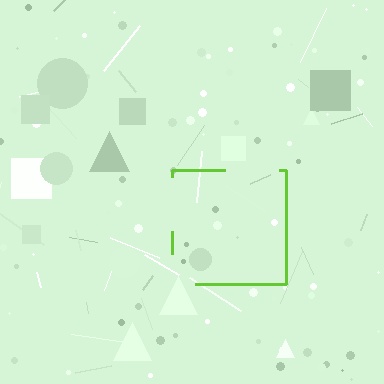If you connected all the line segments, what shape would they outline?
They would outline a square.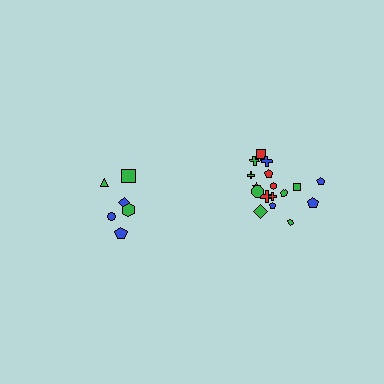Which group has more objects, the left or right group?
The right group.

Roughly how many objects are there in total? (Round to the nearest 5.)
Roughly 25 objects in total.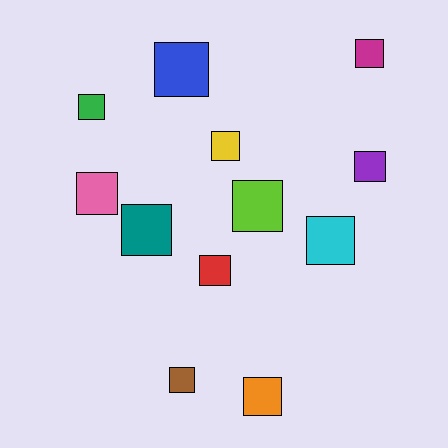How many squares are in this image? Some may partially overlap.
There are 12 squares.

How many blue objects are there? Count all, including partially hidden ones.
There is 1 blue object.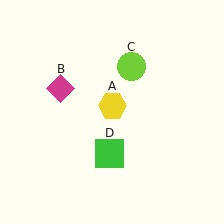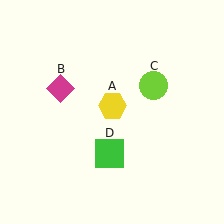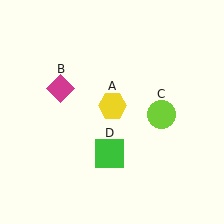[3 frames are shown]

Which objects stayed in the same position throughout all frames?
Yellow hexagon (object A) and magenta diamond (object B) and green square (object D) remained stationary.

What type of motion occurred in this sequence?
The lime circle (object C) rotated clockwise around the center of the scene.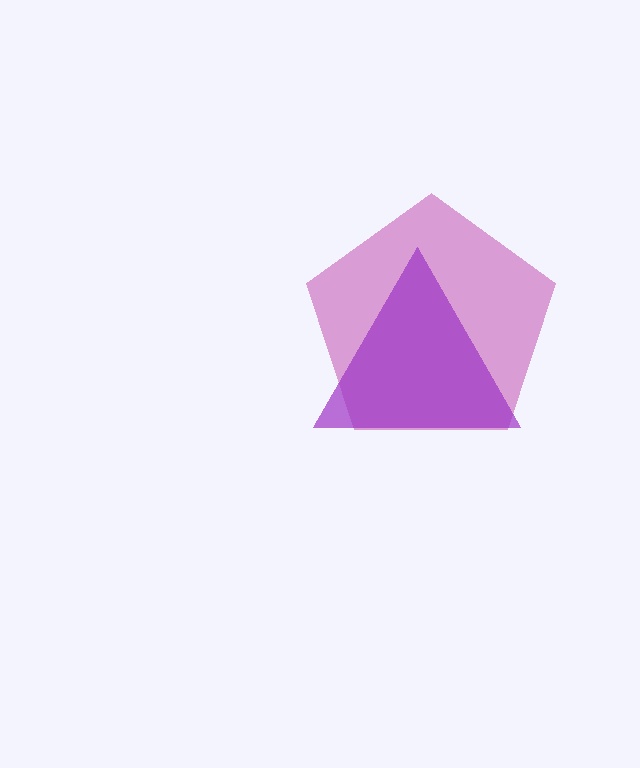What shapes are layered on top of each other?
The layered shapes are: a magenta pentagon, a purple triangle.